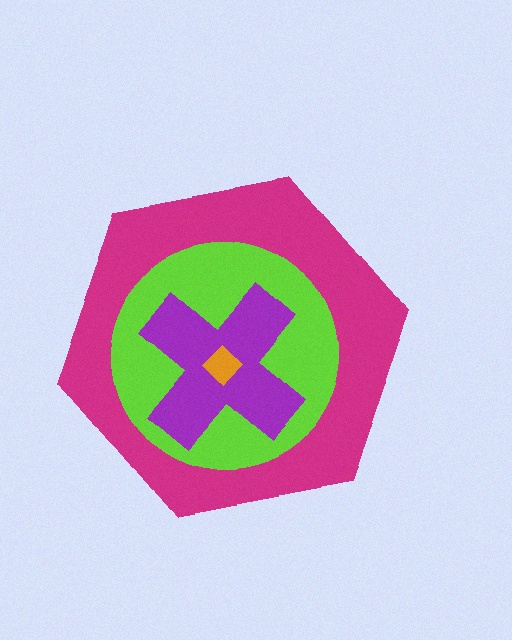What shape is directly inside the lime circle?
The purple cross.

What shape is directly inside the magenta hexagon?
The lime circle.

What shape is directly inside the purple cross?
The orange diamond.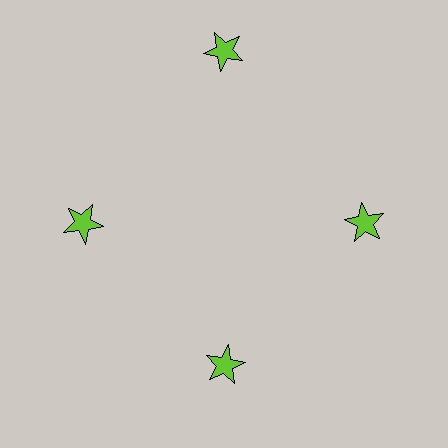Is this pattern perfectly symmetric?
No. The 4 lime stars are arranged in a ring, but one element near the 12 o'clock position is pushed outward from the center, breaking the 4-fold rotational symmetry.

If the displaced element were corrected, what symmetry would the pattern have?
It would have 4-fold rotational symmetry — the pattern would map onto itself every 90 degrees.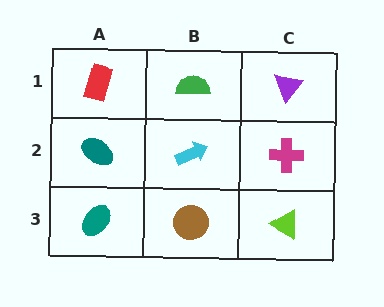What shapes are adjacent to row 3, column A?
A teal ellipse (row 2, column A), a brown circle (row 3, column B).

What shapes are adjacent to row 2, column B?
A green semicircle (row 1, column B), a brown circle (row 3, column B), a teal ellipse (row 2, column A), a magenta cross (row 2, column C).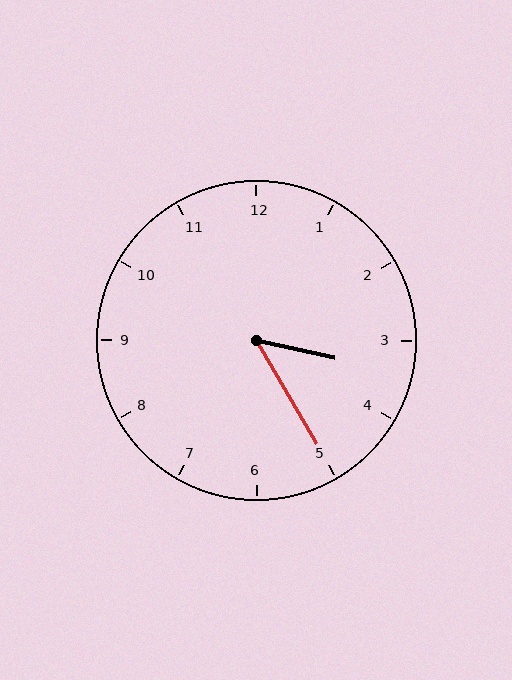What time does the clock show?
3:25.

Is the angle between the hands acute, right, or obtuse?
It is acute.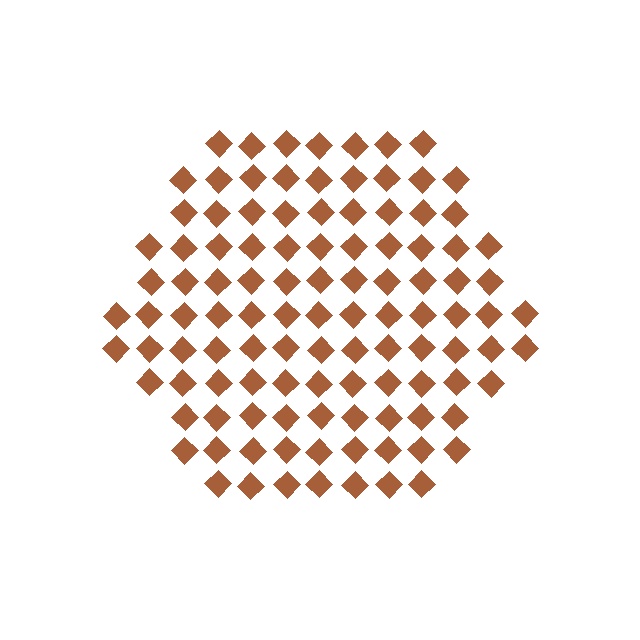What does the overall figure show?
The overall figure shows a hexagon.